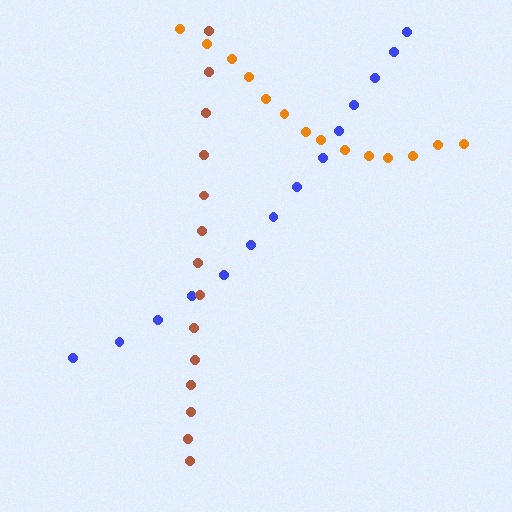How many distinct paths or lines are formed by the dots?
There are 3 distinct paths.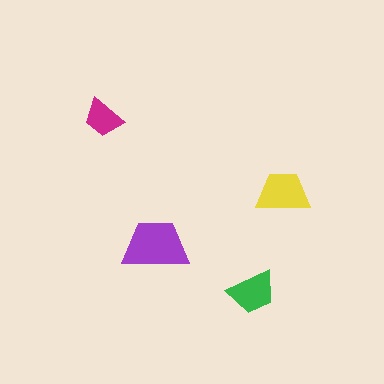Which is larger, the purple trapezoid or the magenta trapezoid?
The purple one.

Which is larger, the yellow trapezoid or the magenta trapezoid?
The yellow one.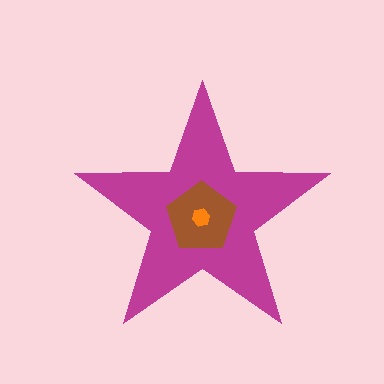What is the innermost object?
The orange hexagon.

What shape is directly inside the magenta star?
The brown pentagon.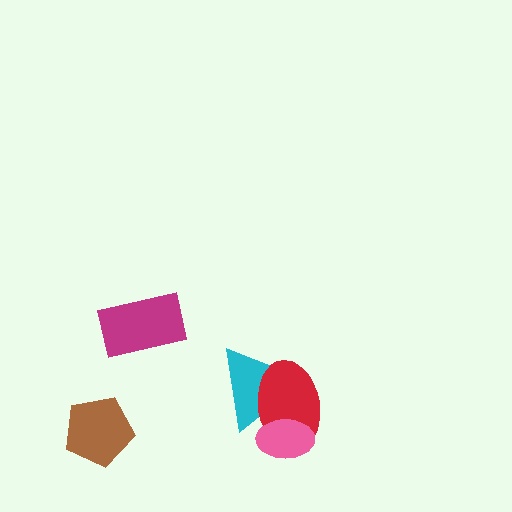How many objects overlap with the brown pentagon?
0 objects overlap with the brown pentagon.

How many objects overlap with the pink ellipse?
2 objects overlap with the pink ellipse.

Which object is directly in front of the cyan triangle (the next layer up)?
The red ellipse is directly in front of the cyan triangle.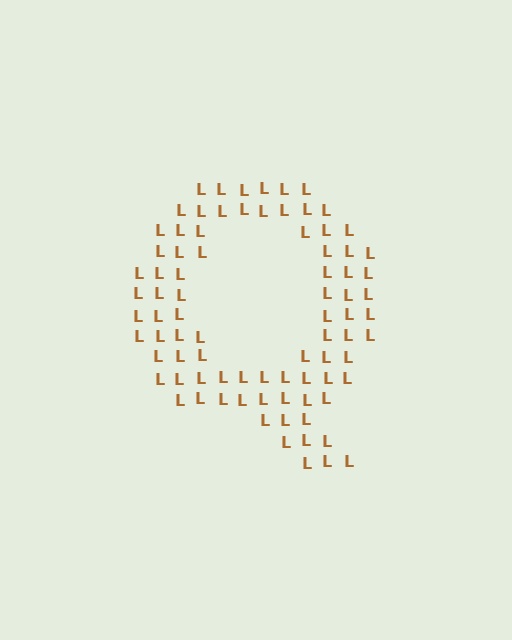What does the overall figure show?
The overall figure shows the letter Q.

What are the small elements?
The small elements are letter L's.